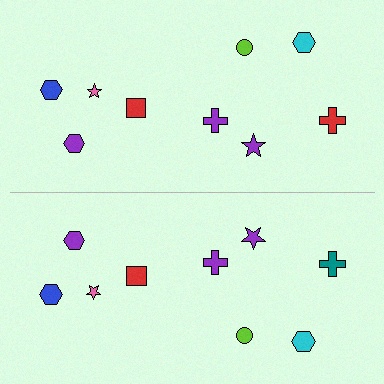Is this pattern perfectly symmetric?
No, the pattern is not perfectly symmetric. The teal cross on the bottom side breaks the symmetry — its mirror counterpart is red.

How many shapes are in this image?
There are 18 shapes in this image.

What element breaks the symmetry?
The teal cross on the bottom side breaks the symmetry — its mirror counterpart is red.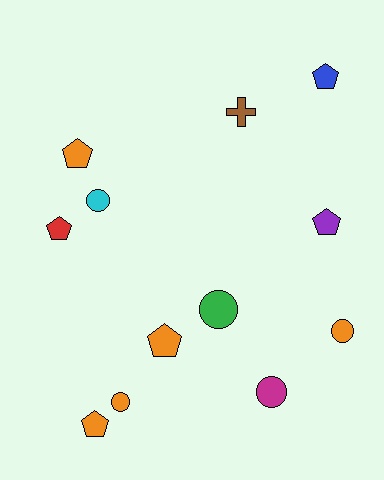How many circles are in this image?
There are 5 circles.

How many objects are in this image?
There are 12 objects.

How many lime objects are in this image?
There are no lime objects.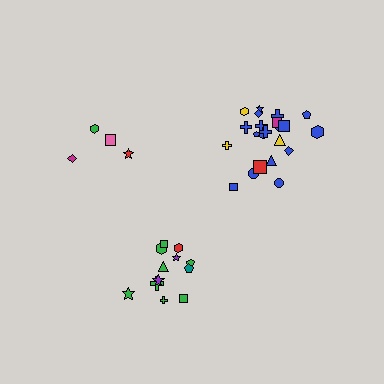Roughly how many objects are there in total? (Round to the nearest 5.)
Roughly 40 objects in total.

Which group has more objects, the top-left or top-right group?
The top-right group.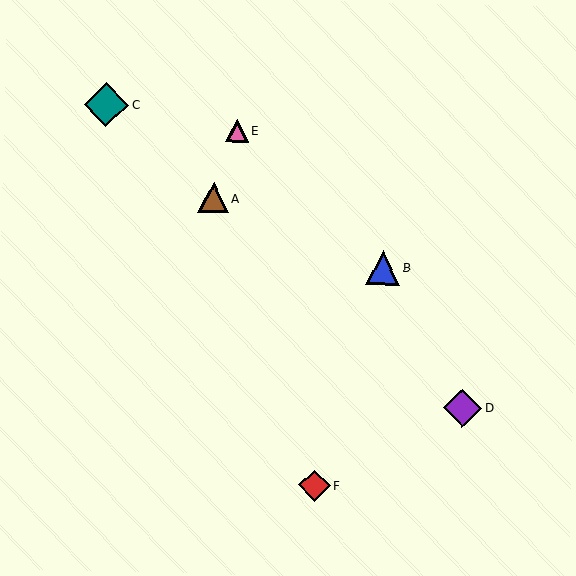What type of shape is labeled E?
Shape E is a pink triangle.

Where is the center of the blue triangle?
The center of the blue triangle is at (383, 268).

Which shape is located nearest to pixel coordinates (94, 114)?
The teal diamond (labeled C) at (106, 105) is nearest to that location.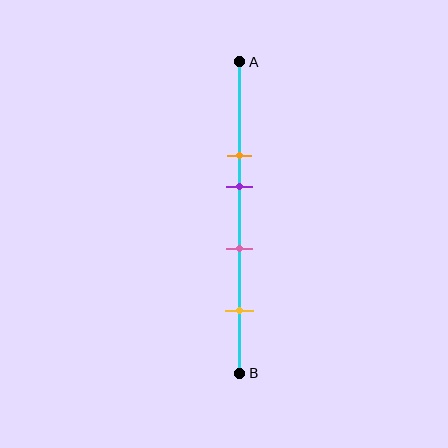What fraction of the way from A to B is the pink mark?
The pink mark is approximately 60% (0.6) of the way from A to B.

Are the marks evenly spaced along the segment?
No, the marks are not evenly spaced.